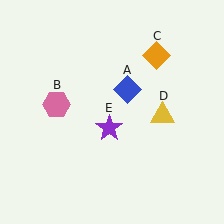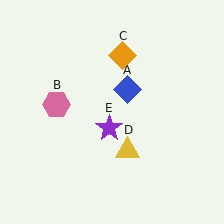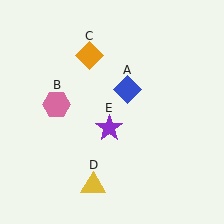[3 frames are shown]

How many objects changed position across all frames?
2 objects changed position: orange diamond (object C), yellow triangle (object D).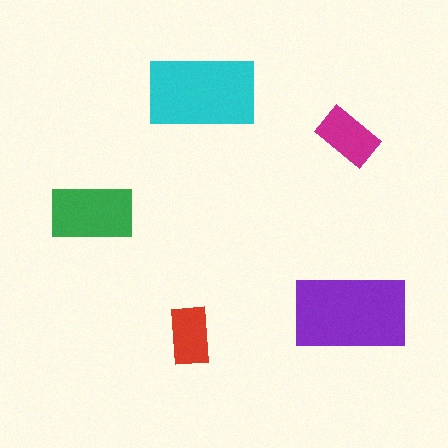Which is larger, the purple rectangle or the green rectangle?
The purple one.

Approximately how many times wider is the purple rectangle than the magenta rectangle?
About 2 times wider.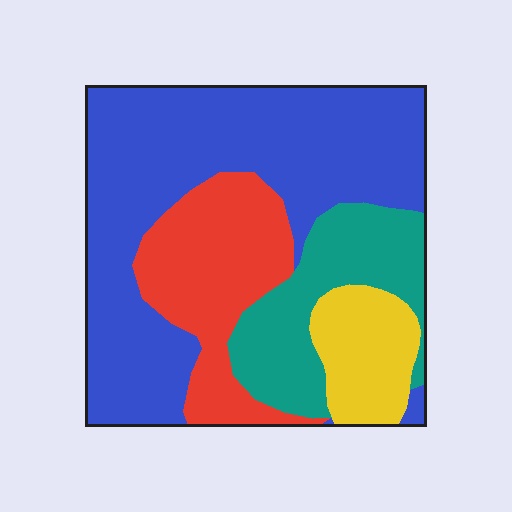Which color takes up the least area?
Yellow, at roughly 10%.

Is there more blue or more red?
Blue.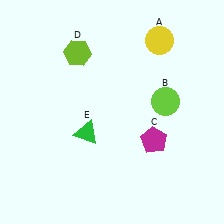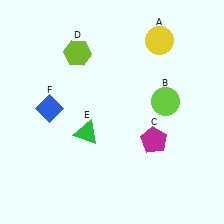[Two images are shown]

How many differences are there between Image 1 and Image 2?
There is 1 difference between the two images.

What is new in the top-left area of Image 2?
A blue diamond (F) was added in the top-left area of Image 2.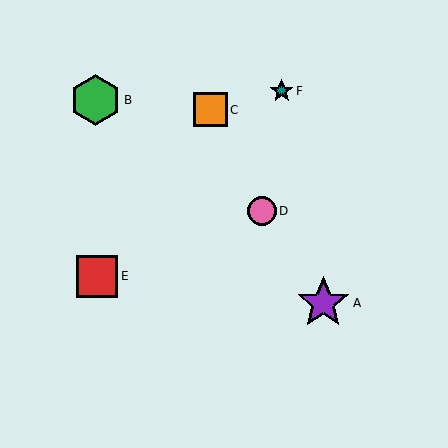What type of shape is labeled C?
Shape C is an orange square.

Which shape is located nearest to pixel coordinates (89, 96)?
The green hexagon (labeled B) at (96, 100) is nearest to that location.